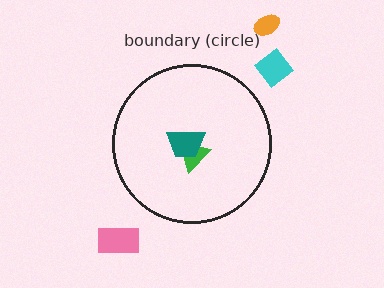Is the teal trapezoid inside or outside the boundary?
Inside.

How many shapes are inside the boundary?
2 inside, 3 outside.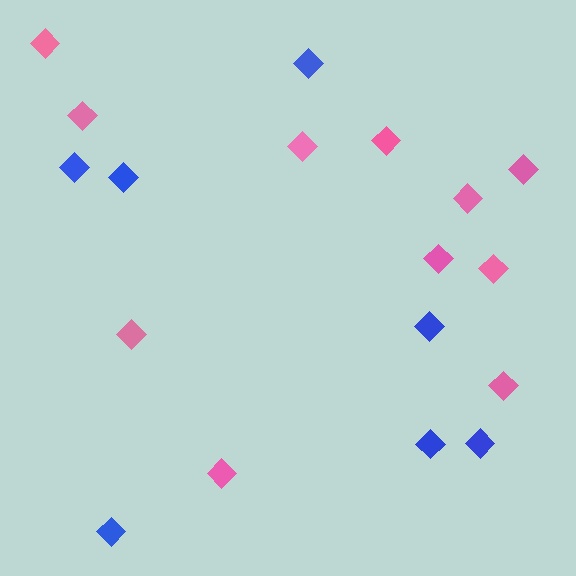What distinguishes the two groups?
There are 2 groups: one group of blue diamonds (7) and one group of pink diamonds (11).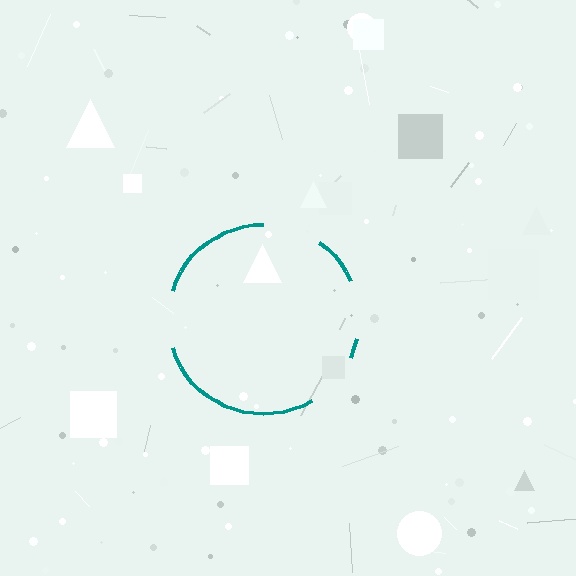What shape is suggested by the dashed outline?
The dashed outline suggests a circle.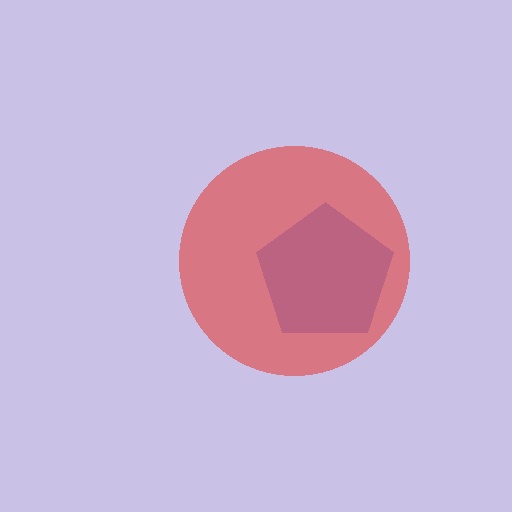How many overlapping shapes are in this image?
There are 2 overlapping shapes in the image.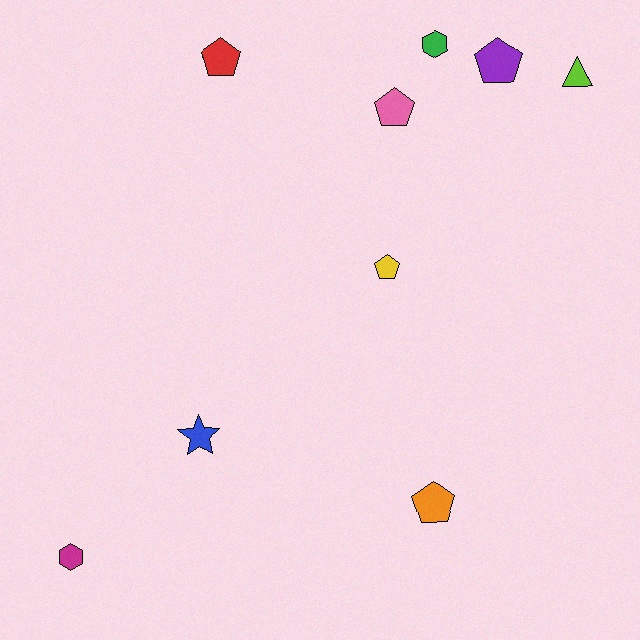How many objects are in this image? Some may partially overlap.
There are 9 objects.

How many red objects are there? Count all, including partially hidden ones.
There is 1 red object.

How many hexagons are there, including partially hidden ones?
There are 2 hexagons.